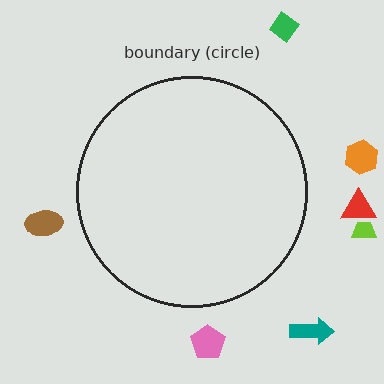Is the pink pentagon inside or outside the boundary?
Outside.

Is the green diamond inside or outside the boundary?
Outside.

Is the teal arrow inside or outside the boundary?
Outside.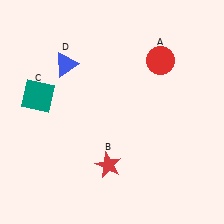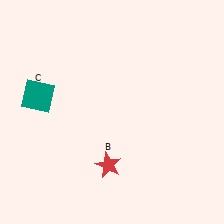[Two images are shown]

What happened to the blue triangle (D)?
The blue triangle (D) was removed in Image 2. It was in the top-left area of Image 1.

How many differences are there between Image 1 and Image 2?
There are 2 differences between the two images.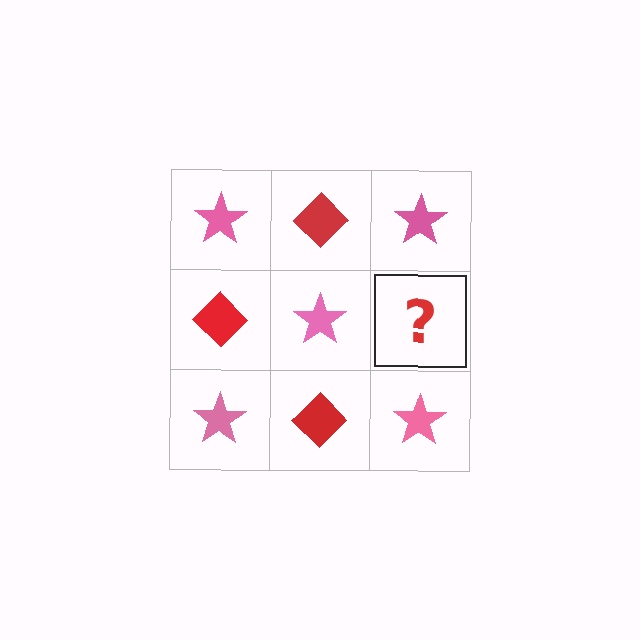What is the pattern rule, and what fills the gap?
The rule is that it alternates pink star and red diamond in a checkerboard pattern. The gap should be filled with a red diamond.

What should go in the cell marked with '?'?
The missing cell should contain a red diamond.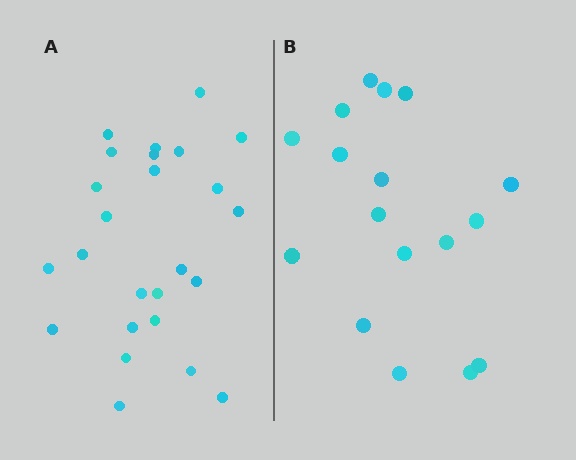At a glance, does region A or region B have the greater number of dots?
Region A (the left region) has more dots.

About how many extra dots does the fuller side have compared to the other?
Region A has roughly 8 or so more dots than region B.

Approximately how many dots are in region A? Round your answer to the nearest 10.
About 20 dots. (The exact count is 25, which rounds to 20.)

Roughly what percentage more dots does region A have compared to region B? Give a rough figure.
About 45% more.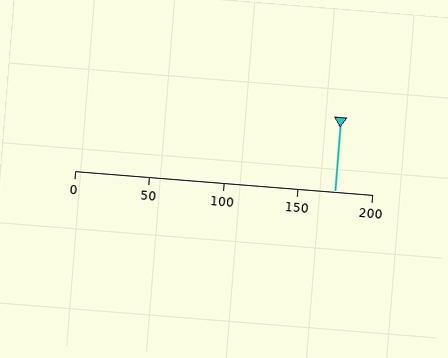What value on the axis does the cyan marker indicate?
The marker indicates approximately 175.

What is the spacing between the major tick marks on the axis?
The major ticks are spaced 50 apart.